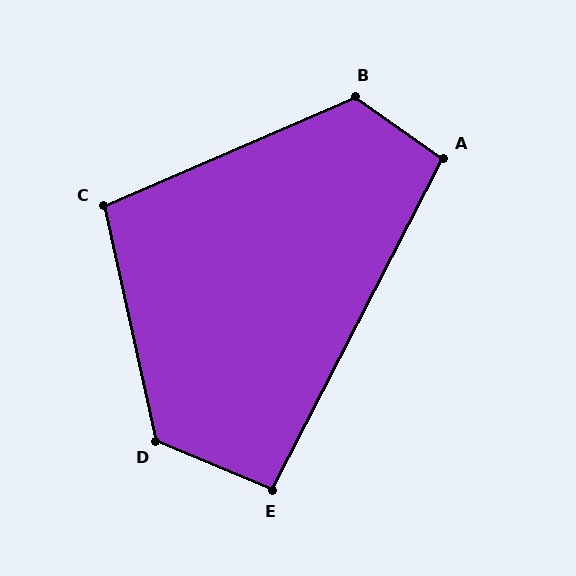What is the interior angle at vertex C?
Approximately 101 degrees (obtuse).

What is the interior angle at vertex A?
Approximately 98 degrees (obtuse).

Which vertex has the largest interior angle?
D, at approximately 125 degrees.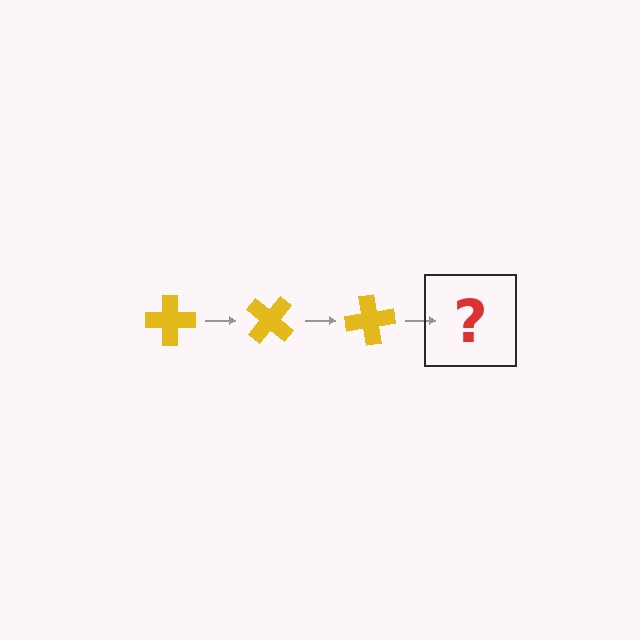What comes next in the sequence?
The next element should be a yellow cross rotated 120 degrees.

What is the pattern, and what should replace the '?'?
The pattern is that the cross rotates 40 degrees each step. The '?' should be a yellow cross rotated 120 degrees.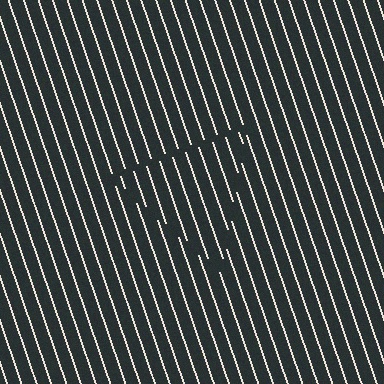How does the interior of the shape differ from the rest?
The interior of the shape contains the same grating, shifted by half a period — the contour is defined by the phase discontinuity where line-ends from the inner and outer gratings abut.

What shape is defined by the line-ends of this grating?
An illusory triangle. The interior of the shape contains the same grating, shifted by half a period — the contour is defined by the phase discontinuity where line-ends from the inner and outer gratings abut.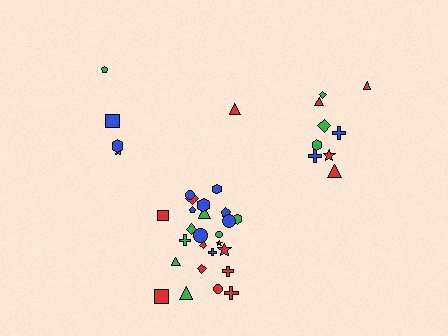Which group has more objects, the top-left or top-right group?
The top-right group.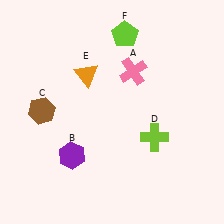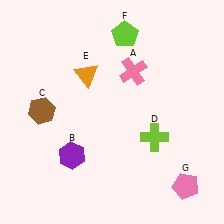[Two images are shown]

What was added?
A pink pentagon (G) was added in Image 2.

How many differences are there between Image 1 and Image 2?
There is 1 difference between the two images.